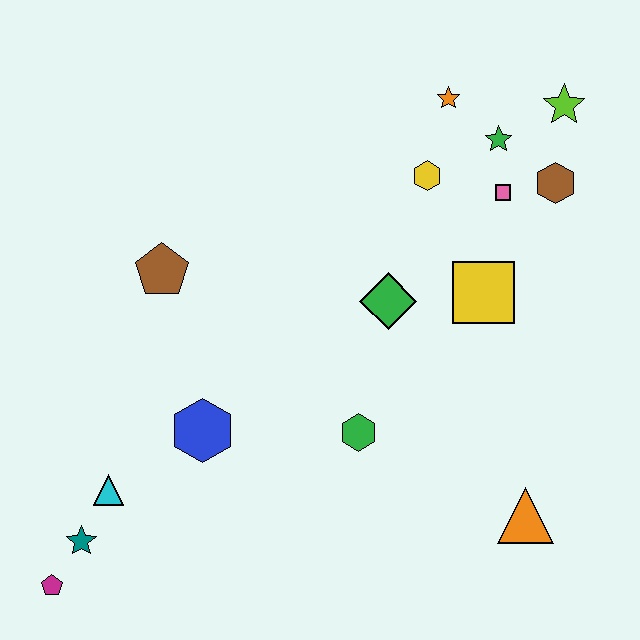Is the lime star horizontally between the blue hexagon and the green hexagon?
No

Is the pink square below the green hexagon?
No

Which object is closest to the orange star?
The green star is closest to the orange star.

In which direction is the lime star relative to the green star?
The lime star is to the right of the green star.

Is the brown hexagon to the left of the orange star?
No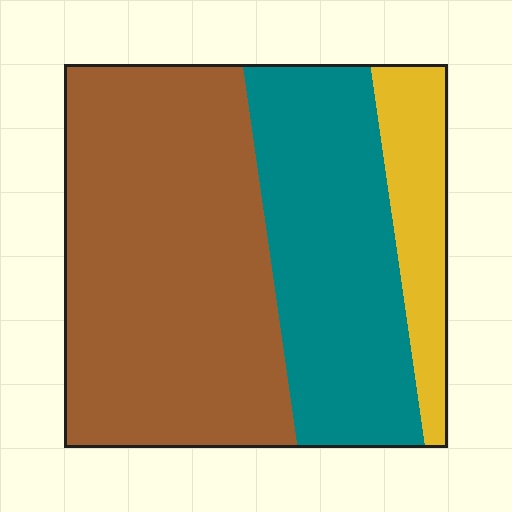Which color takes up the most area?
Brown, at roughly 55%.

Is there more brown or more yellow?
Brown.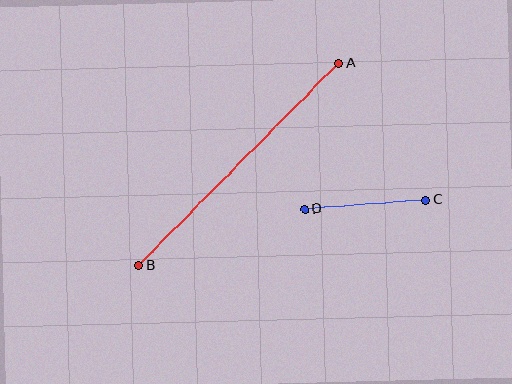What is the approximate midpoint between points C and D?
The midpoint is at approximately (365, 205) pixels.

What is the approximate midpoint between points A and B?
The midpoint is at approximately (239, 164) pixels.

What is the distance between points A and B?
The distance is approximately 284 pixels.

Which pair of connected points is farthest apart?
Points A and B are farthest apart.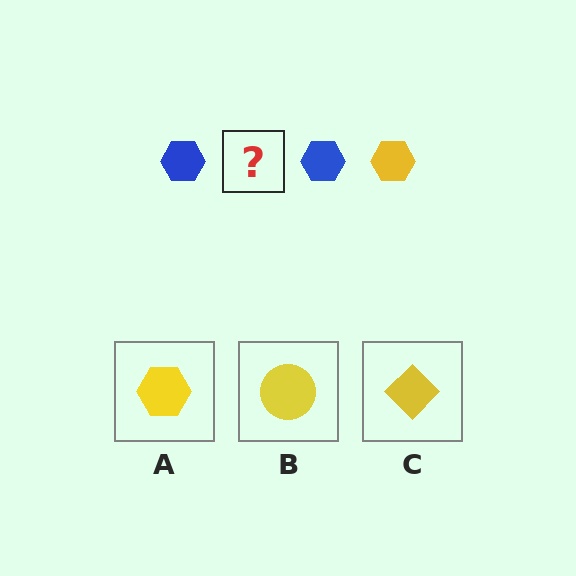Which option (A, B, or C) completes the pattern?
A.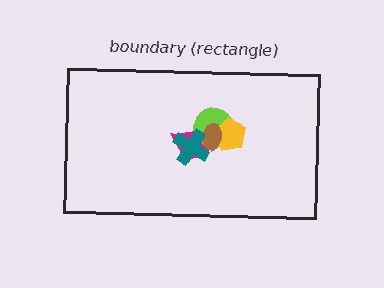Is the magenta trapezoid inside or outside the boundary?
Inside.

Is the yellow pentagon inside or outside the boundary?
Inside.